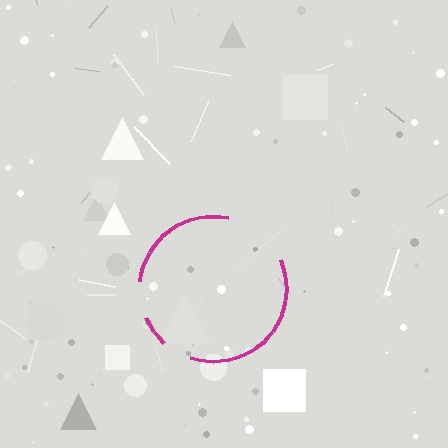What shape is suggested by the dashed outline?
The dashed outline suggests a circle.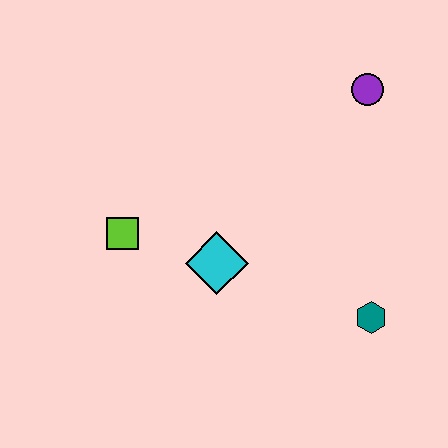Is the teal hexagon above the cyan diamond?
No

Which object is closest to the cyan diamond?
The lime square is closest to the cyan diamond.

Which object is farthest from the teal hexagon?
The lime square is farthest from the teal hexagon.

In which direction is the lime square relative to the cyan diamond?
The lime square is to the left of the cyan diamond.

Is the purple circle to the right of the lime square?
Yes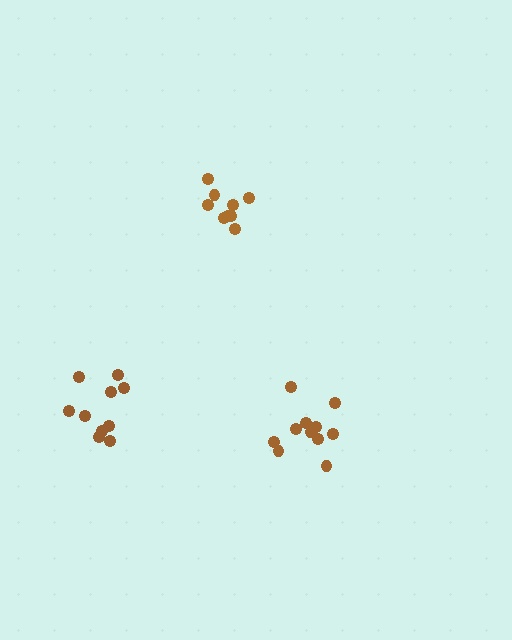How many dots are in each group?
Group 1: 9 dots, Group 2: 11 dots, Group 3: 10 dots (30 total).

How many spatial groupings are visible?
There are 3 spatial groupings.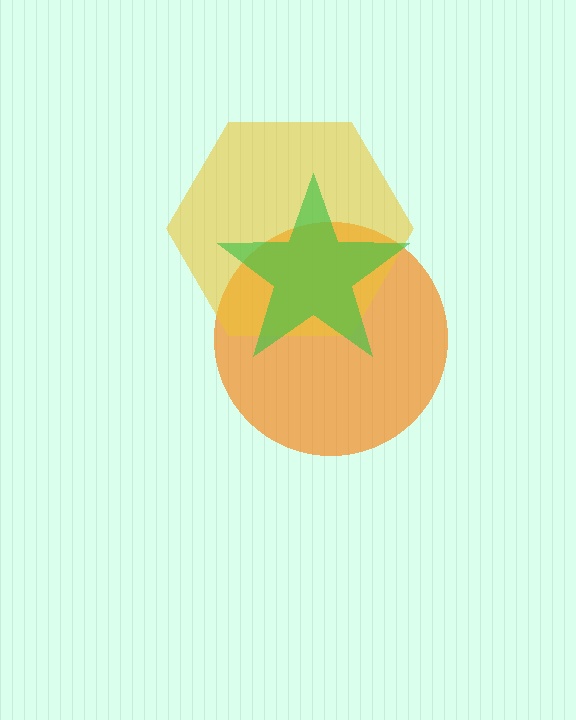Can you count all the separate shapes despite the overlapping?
Yes, there are 3 separate shapes.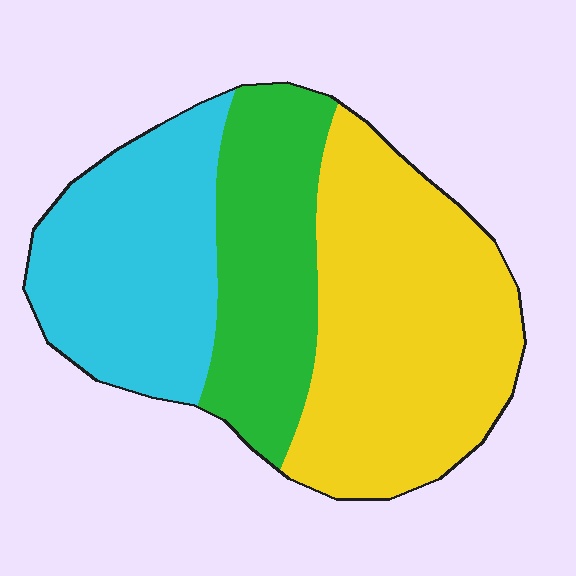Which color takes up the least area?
Green, at roughly 25%.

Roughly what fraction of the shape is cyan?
Cyan takes up between a sixth and a third of the shape.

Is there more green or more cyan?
Cyan.